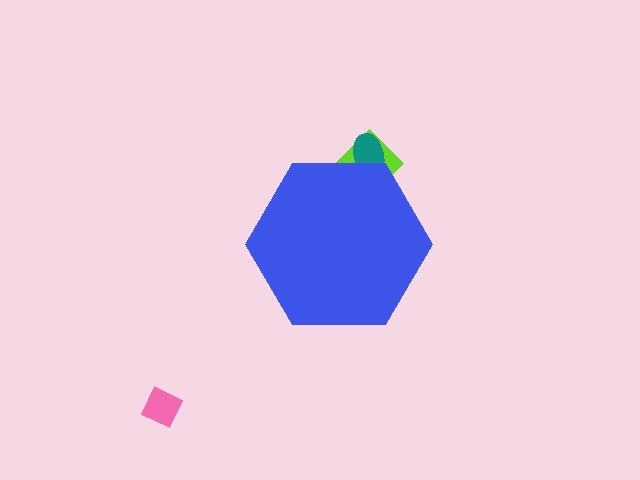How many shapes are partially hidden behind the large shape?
2 shapes are partially hidden.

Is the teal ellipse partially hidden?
Yes, the teal ellipse is partially hidden behind the blue hexagon.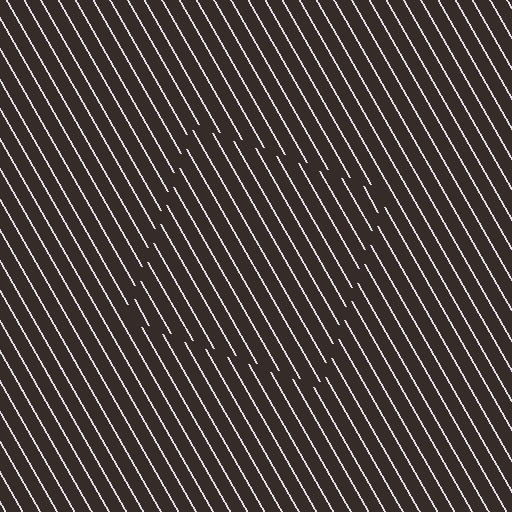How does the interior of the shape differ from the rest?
The interior of the shape contains the same grating, shifted by half a period — the contour is defined by the phase discontinuity where line-ends from the inner and outer gratings abut.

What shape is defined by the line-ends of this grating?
An illusory square. The interior of the shape contains the same grating, shifted by half a period — the contour is defined by the phase discontinuity where line-ends from the inner and outer gratings abut.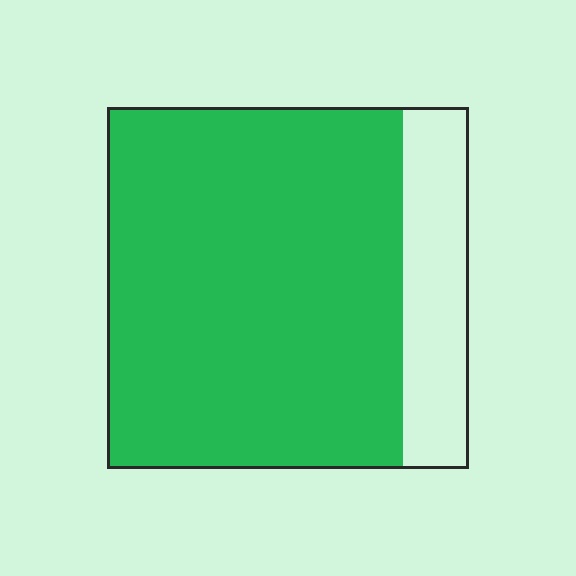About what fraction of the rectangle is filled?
About five sixths (5/6).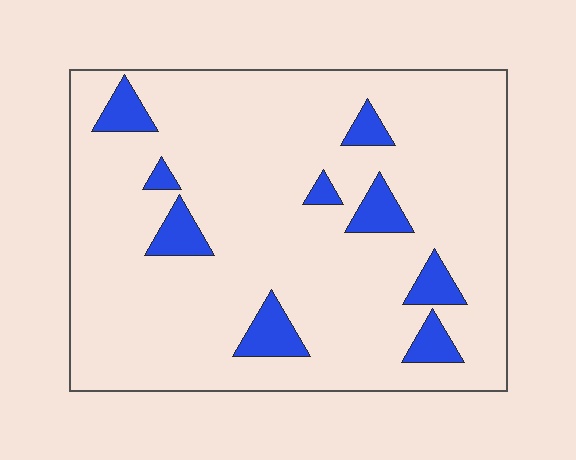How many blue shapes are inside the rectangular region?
9.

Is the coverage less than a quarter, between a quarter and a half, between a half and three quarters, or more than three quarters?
Less than a quarter.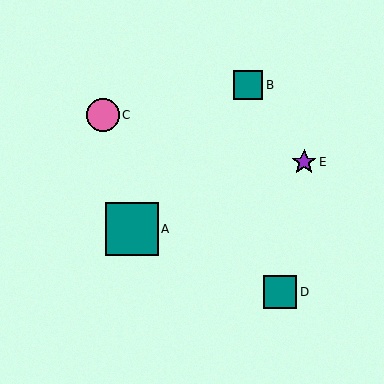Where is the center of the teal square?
The center of the teal square is at (248, 85).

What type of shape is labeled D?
Shape D is a teal square.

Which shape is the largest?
The teal square (labeled A) is the largest.